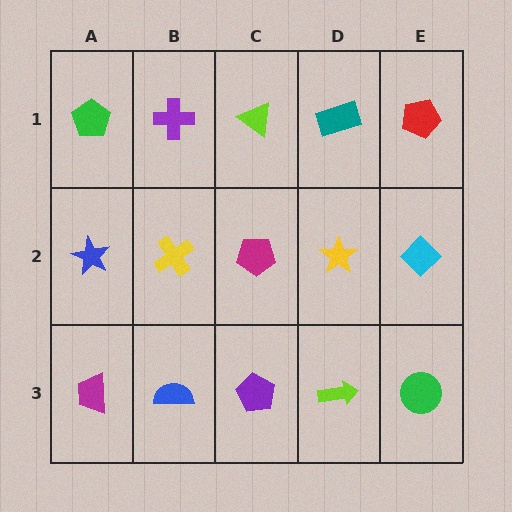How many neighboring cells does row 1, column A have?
2.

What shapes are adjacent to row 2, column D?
A teal rectangle (row 1, column D), a lime arrow (row 3, column D), a magenta pentagon (row 2, column C), a cyan diamond (row 2, column E).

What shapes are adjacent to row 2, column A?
A green pentagon (row 1, column A), a magenta trapezoid (row 3, column A), a yellow cross (row 2, column B).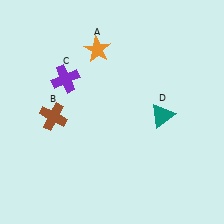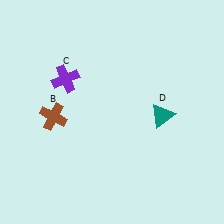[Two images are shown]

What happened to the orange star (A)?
The orange star (A) was removed in Image 2. It was in the top-left area of Image 1.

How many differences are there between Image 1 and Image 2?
There is 1 difference between the two images.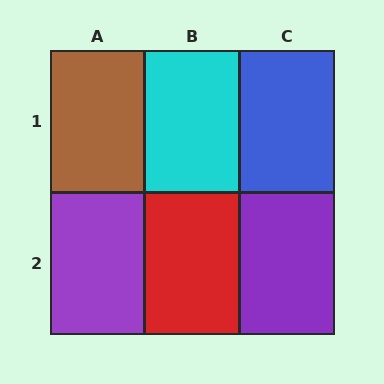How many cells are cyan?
1 cell is cyan.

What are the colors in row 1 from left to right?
Brown, cyan, blue.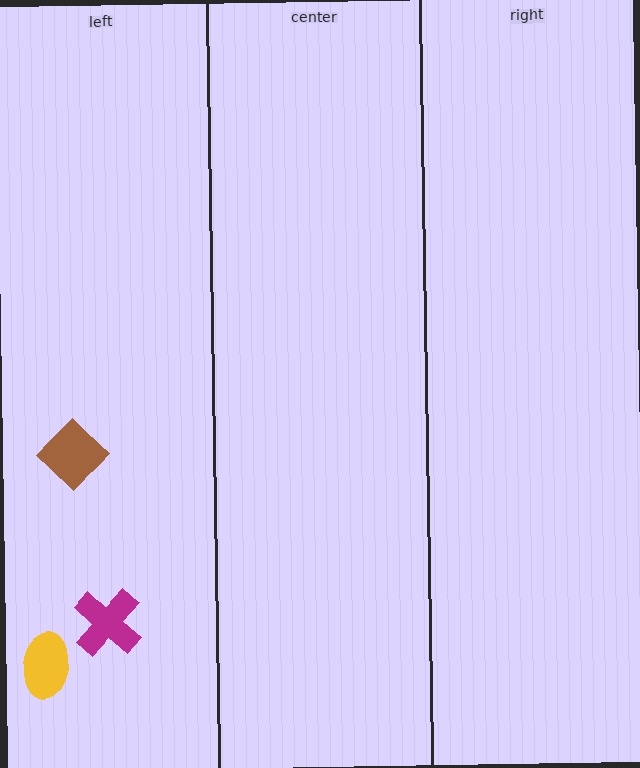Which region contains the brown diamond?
The left region.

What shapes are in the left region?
The yellow ellipse, the brown diamond, the magenta cross.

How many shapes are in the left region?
3.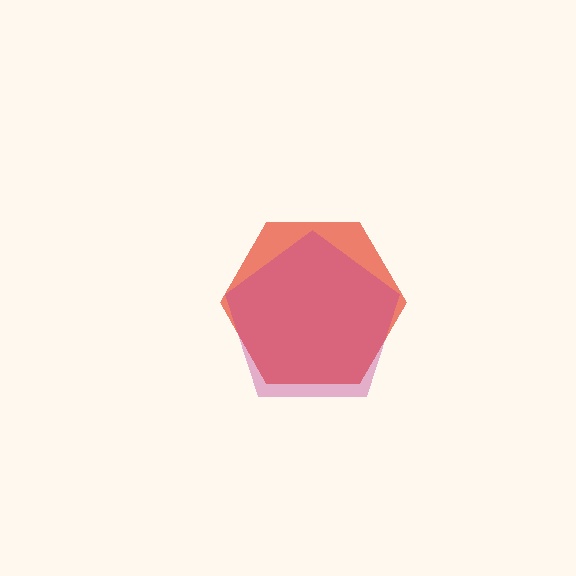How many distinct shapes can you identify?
There are 2 distinct shapes: a red hexagon, a magenta pentagon.